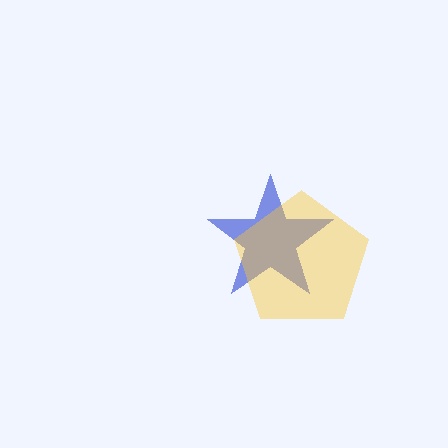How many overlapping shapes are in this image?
There are 2 overlapping shapes in the image.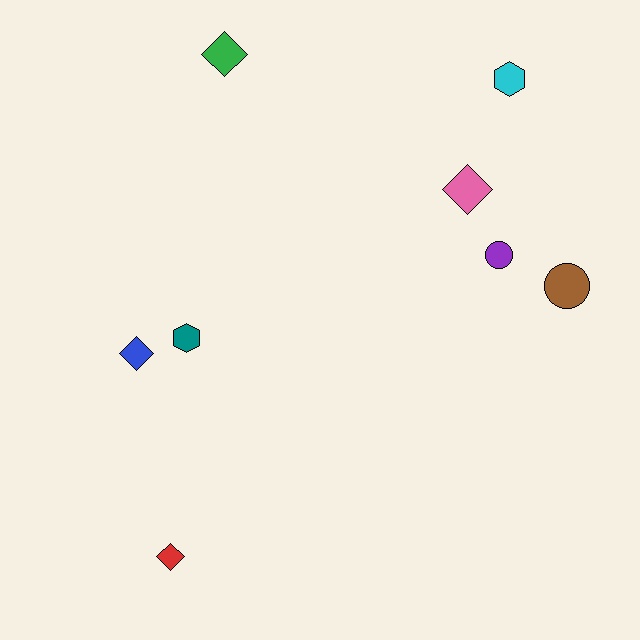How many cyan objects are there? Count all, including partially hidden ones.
There is 1 cyan object.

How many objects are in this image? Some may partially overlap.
There are 8 objects.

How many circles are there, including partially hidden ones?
There are 2 circles.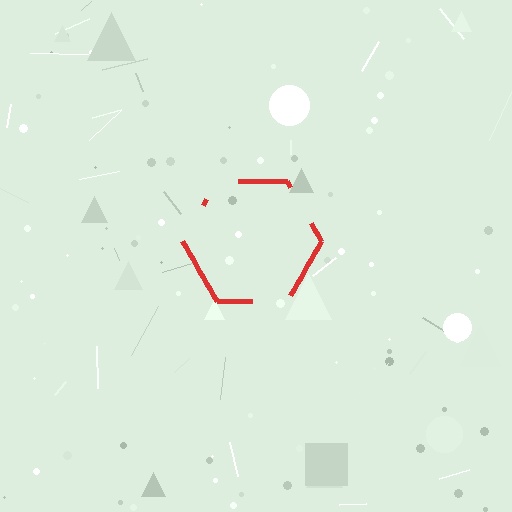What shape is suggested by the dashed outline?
The dashed outline suggests a hexagon.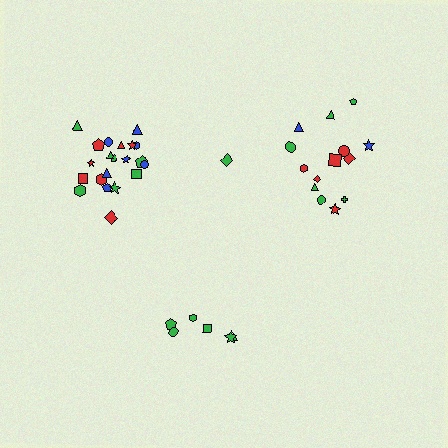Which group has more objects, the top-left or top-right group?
The top-left group.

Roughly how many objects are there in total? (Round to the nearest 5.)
Roughly 45 objects in total.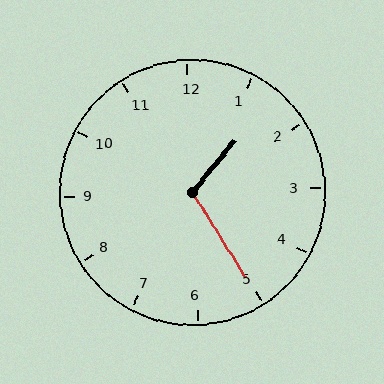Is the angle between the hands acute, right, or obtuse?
It is obtuse.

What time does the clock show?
1:25.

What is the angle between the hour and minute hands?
Approximately 108 degrees.